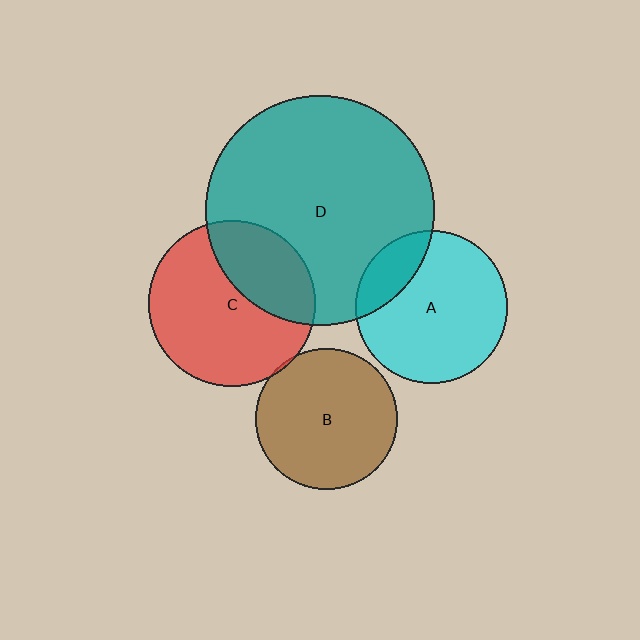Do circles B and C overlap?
Yes.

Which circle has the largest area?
Circle D (teal).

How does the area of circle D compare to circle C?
Approximately 1.9 times.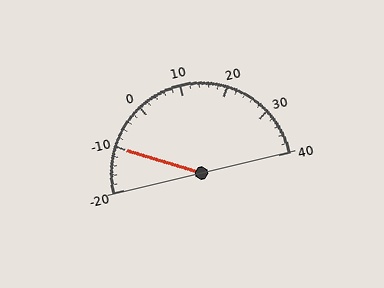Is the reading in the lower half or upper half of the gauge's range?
The reading is in the lower half of the range (-20 to 40).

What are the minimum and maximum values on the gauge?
The gauge ranges from -20 to 40.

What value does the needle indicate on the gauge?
The needle indicates approximately -10.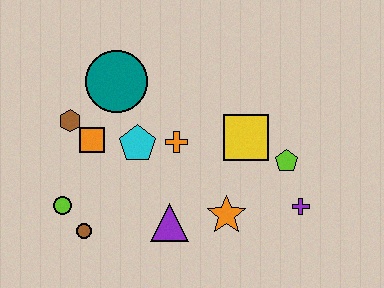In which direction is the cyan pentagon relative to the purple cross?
The cyan pentagon is to the left of the purple cross.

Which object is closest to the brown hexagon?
The orange square is closest to the brown hexagon.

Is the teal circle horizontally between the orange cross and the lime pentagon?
No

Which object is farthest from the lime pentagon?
The lime circle is farthest from the lime pentagon.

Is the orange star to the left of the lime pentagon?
Yes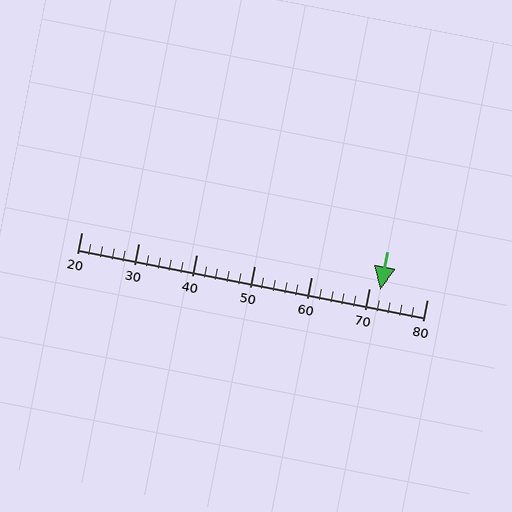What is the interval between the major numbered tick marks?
The major tick marks are spaced 10 units apart.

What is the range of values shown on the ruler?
The ruler shows values from 20 to 80.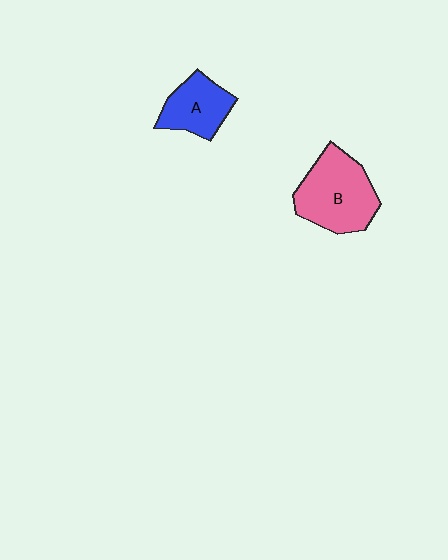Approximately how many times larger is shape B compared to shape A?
Approximately 1.6 times.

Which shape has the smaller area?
Shape A (blue).